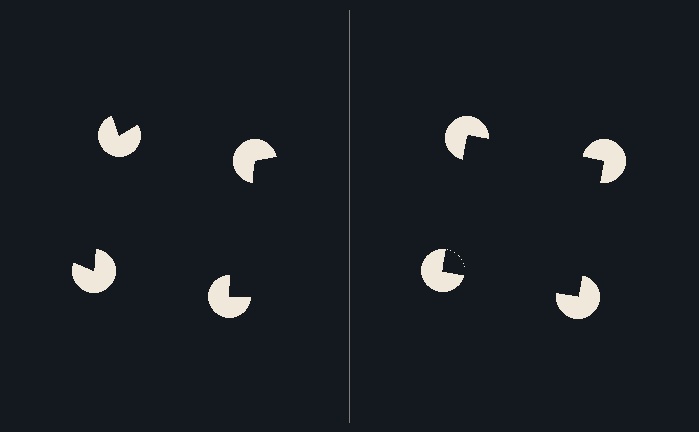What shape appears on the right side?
An illusory square.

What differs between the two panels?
The pac-man discs are positioned identically on both sides; only the wedge orientations differ. On the right they align to a square; on the left they are misaligned.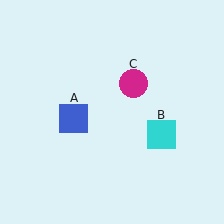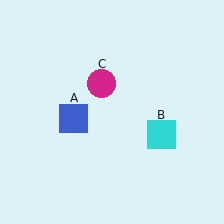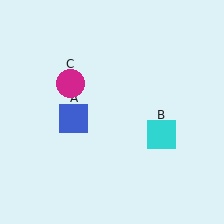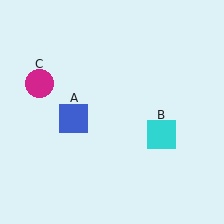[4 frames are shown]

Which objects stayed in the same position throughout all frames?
Blue square (object A) and cyan square (object B) remained stationary.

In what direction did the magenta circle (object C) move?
The magenta circle (object C) moved left.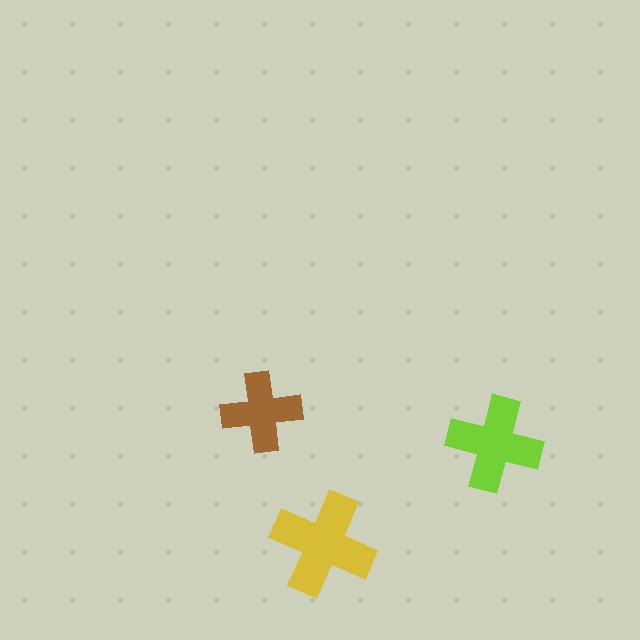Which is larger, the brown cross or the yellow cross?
The yellow one.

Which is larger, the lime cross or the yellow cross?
The yellow one.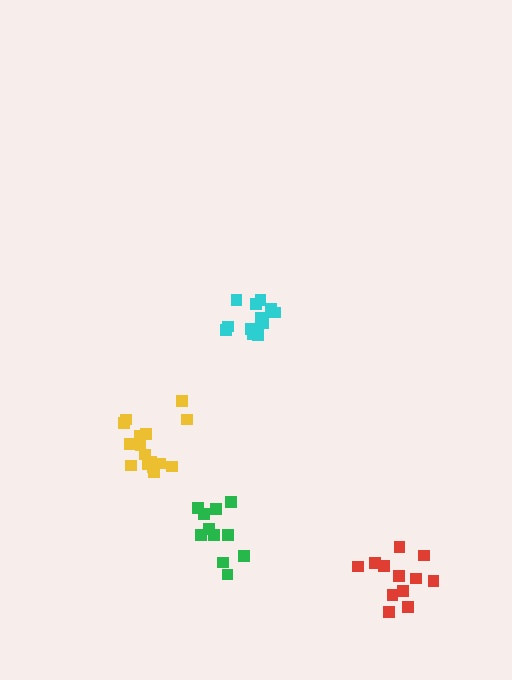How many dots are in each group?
Group 1: 13 dots, Group 2: 12 dots, Group 3: 12 dots, Group 4: 16 dots (53 total).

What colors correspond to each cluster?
The clusters are colored: cyan, green, red, yellow.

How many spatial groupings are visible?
There are 4 spatial groupings.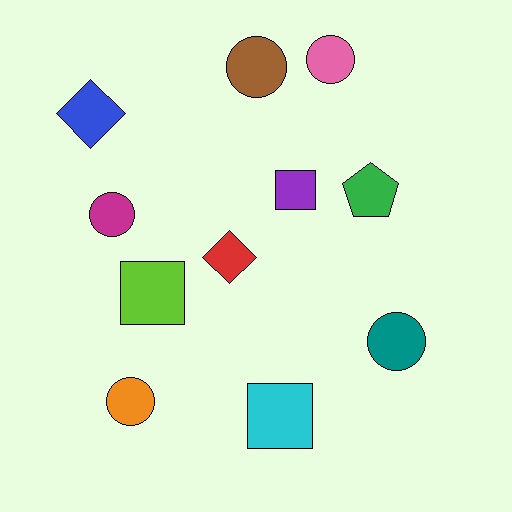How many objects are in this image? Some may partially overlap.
There are 11 objects.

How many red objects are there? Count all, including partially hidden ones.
There is 1 red object.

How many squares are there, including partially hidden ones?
There are 3 squares.